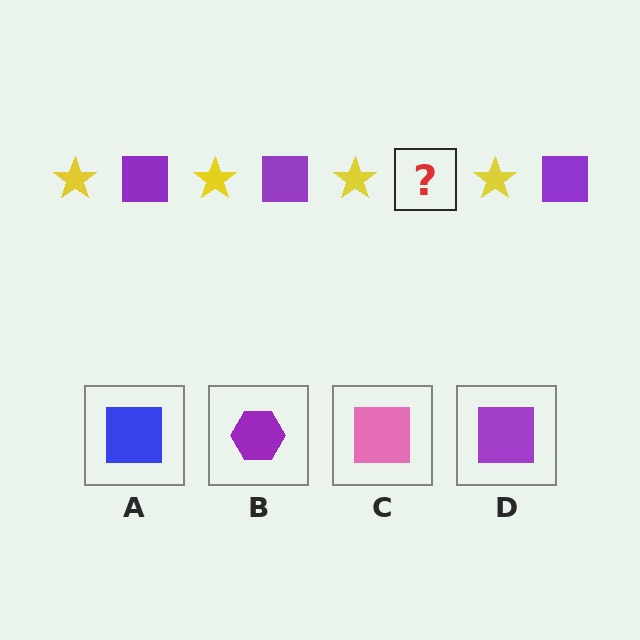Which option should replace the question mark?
Option D.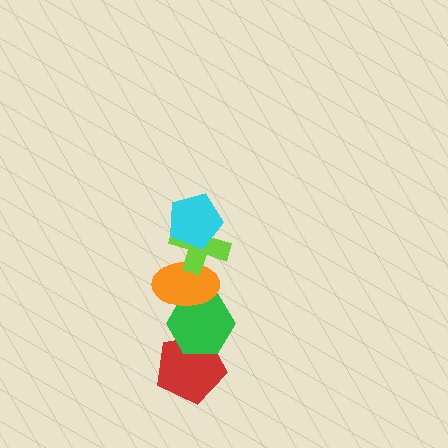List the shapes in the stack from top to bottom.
From top to bottom: the cyan pentagon, the lime cross, the orange ellipse, the green hexagon, the red pentagon.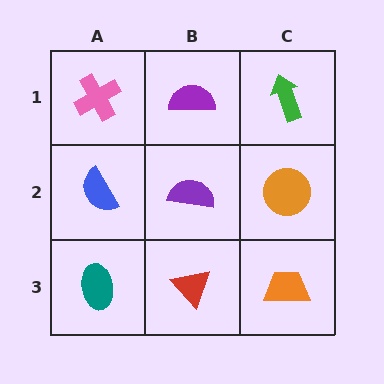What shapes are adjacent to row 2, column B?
A purple semicircle (row 1, column B), a red triangle (row 3, column B), a blue semicircle (row 2, column A), an orange circle (row 2, column C).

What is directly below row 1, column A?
A blue semicircle.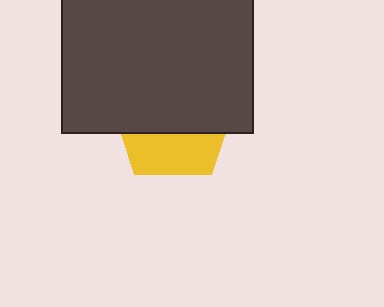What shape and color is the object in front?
The object in front is a dark gray square.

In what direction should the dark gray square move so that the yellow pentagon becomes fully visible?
The dark gray square should move up. That is the shortest direction to clear the overlap and leave the yellow pentagon fully visible.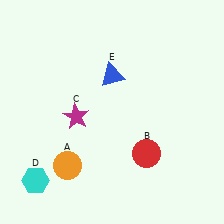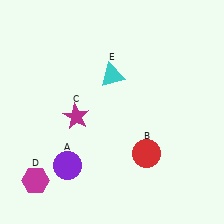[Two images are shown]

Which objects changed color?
A changed from orange to purple. D changed from cyan to magenta. E changed from blue to cyan.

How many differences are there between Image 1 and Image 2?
There are 3 differences between the two images.